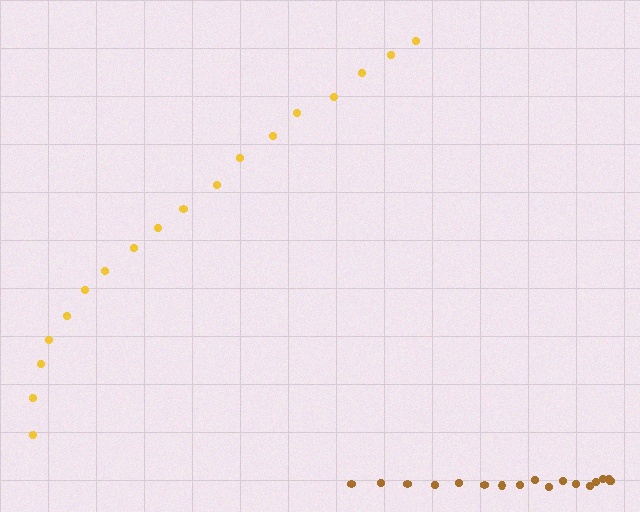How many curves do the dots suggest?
There are 2 distinct paths.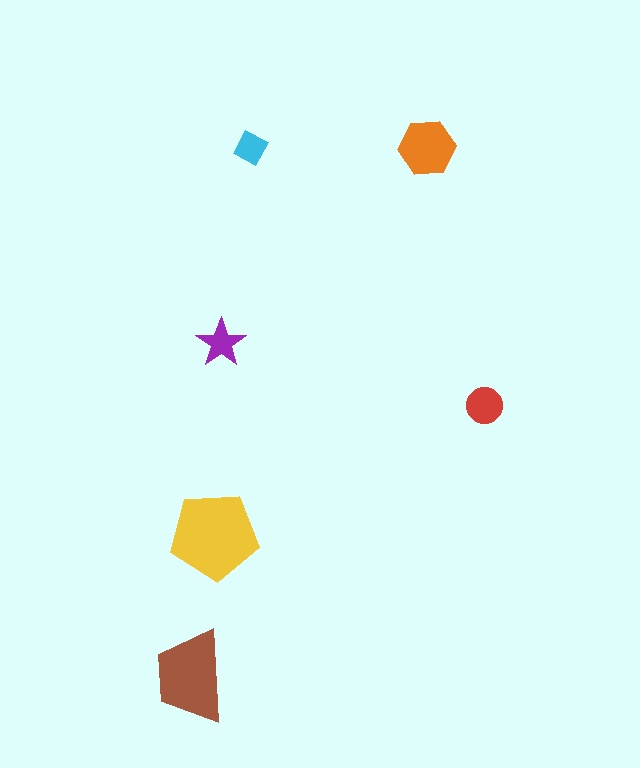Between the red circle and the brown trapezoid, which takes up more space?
The brown trapezoid.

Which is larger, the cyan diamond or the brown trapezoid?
The brown trapezoid.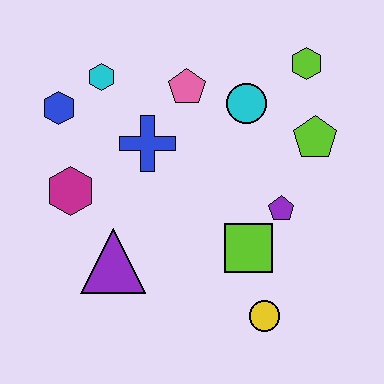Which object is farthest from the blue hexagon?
The yellow circle is farthest from the blue hexagon.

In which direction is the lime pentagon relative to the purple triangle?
The lime pentagon is to the right of the purple triangle.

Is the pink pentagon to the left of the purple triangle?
No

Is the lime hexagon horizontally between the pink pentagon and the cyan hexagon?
No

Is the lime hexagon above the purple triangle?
Yes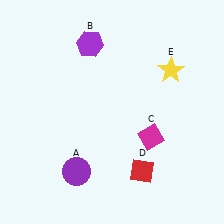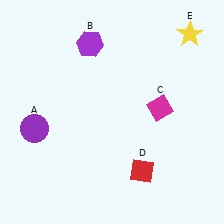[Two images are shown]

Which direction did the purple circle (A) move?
The purple circle (A) moved up.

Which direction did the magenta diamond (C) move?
The magenta diamond (C) moved up.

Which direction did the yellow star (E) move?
The yellow star (E) moved up.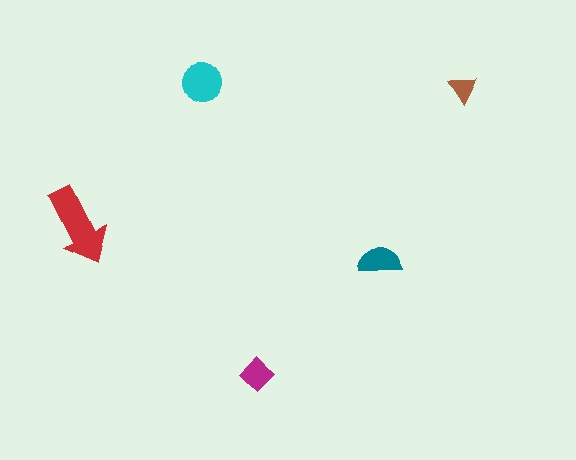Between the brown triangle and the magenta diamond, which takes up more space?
The magenta diamond.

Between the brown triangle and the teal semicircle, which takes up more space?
The teal semicircle.